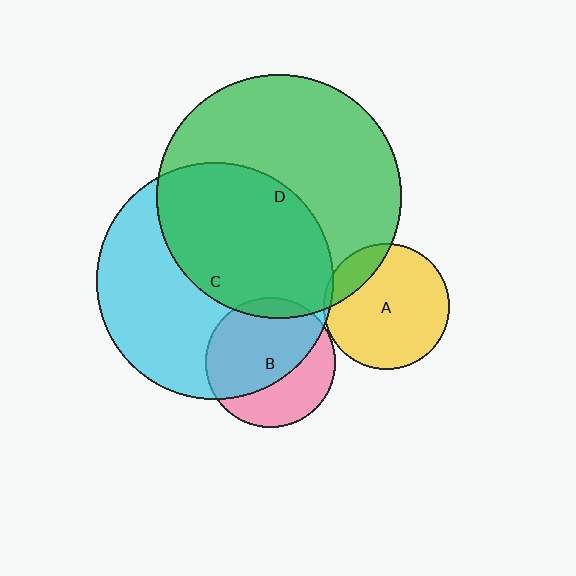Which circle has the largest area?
Circle D (green).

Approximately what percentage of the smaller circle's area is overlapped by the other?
Approximately 5%.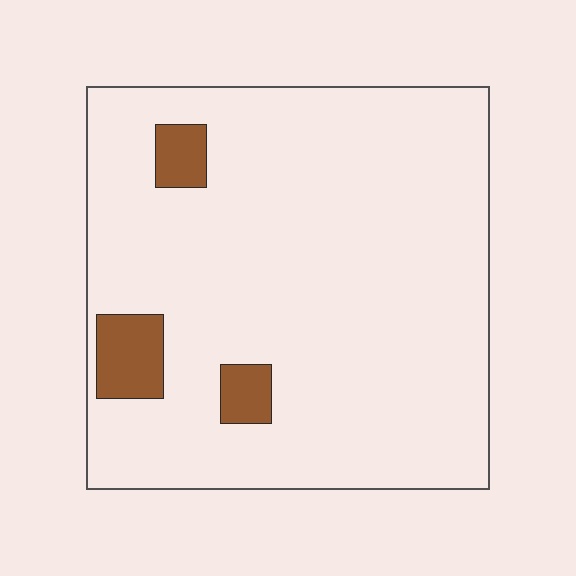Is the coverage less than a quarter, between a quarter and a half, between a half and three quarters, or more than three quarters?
Less than a quarter.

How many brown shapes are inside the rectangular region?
3.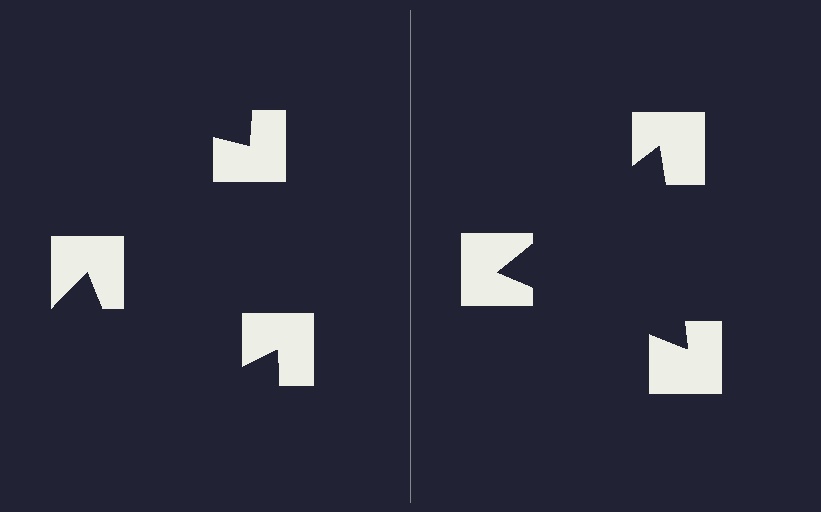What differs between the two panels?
The notched squares are positioned identically on both sides; only the wedge orientations differ. On the right they align to a triangle; on the left they are misaligned.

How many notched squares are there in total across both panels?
6 — 3 on each side.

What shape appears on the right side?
An illusory triangle.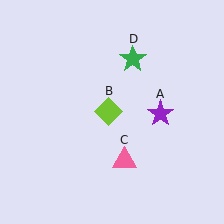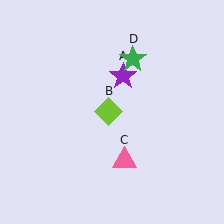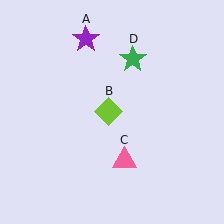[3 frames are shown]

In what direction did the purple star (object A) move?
The purple star (object A) moved up and to the left.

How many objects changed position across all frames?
1 object changed position: purple star (object A).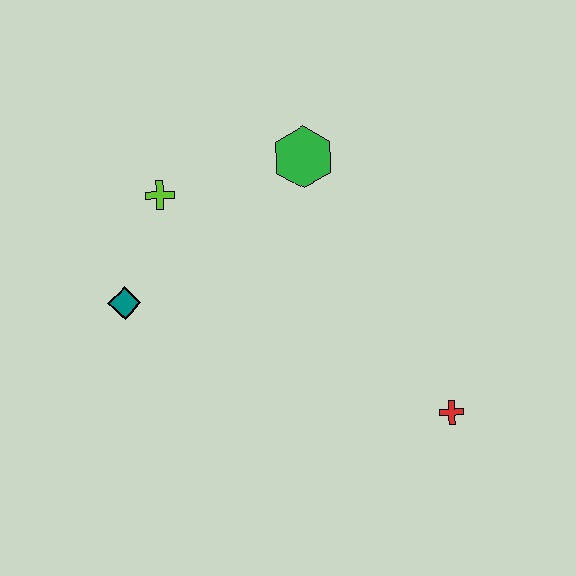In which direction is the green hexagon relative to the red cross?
The green hexagon is above the red cross.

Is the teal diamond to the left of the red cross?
Yes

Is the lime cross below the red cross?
No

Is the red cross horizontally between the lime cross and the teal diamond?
No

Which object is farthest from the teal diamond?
The red cross is farthest from the teal diamond.